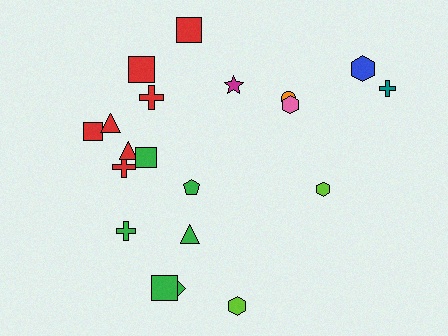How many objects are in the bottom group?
There are 6 objects.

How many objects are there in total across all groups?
There are 20 objects.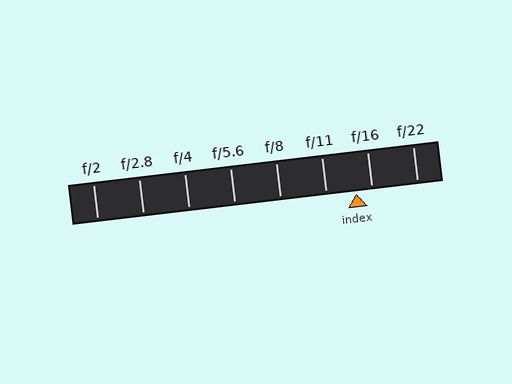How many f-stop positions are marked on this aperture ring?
There are 8 f-stop positions marked.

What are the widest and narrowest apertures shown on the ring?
The widest aperture shown is f/2 and the narrowest is f/22.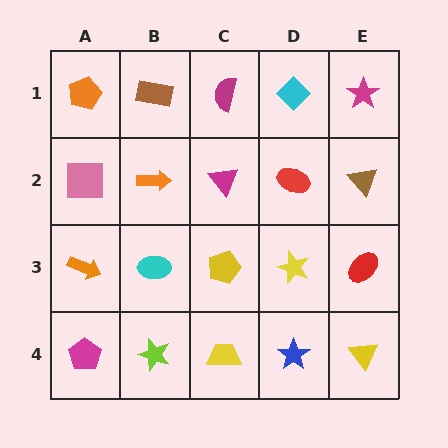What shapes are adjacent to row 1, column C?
A magenta triangle (row 2, column C), a brown rectangle (row 1, column B), a cyan diamond (row 1, column D).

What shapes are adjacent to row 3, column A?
A pink square (row 2, column A), a magenta pentagon (row 4, column A), a cyan ellipse (row 3, column B).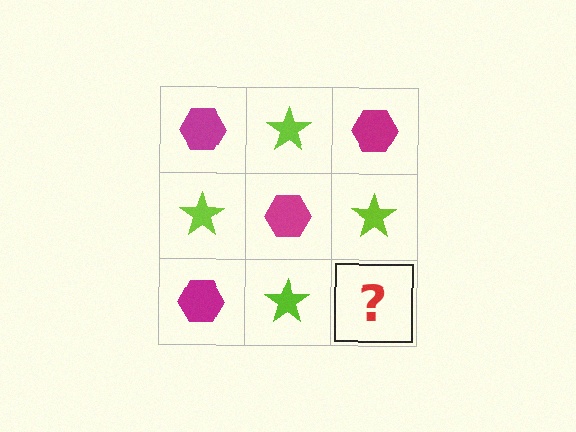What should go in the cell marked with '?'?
The missing cell should contain a magenta hexagon.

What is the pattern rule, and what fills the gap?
The rule is that it alternates magenta hexagon and lime star in a checkerboard pattern. The gap should be filled with a magenta hexagon.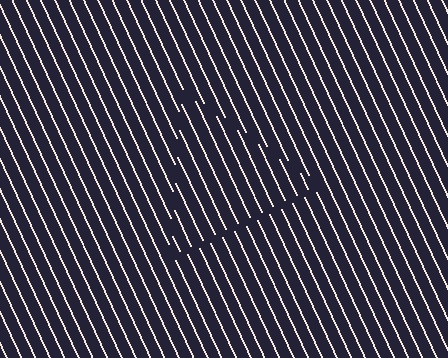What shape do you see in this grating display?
An illusory triangle. The interior of the shape contains the same grating, shifted by half a period — the contour is defined by the phase discontinuity where line-ends from the inner and outer gratings abut.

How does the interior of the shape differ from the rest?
The interior of the shape contains the same grating, shifted by half a period — the contour is defined by the phase discontinuity where line-ends from the inner and outer gratings abut.